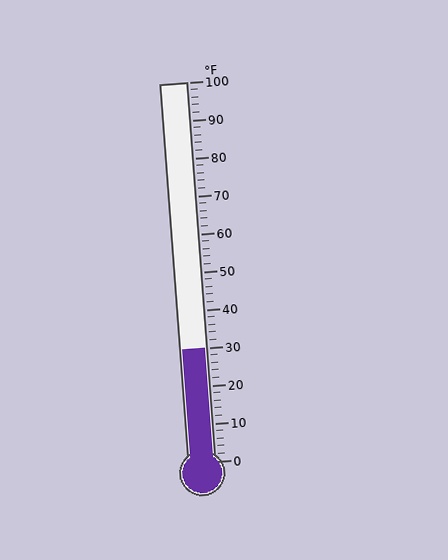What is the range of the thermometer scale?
The thermometer scale ranges from 0°F to 100°F.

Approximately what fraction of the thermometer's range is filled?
The thermometer is filled to approximately 30% of its range.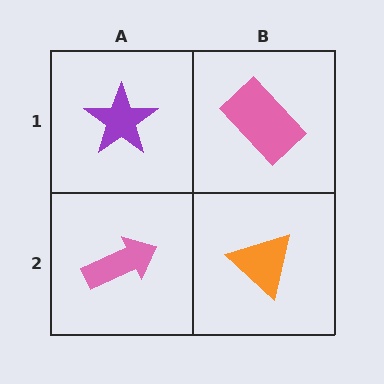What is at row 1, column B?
A pink rectangle.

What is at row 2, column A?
A pink arrow.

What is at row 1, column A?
A purple star.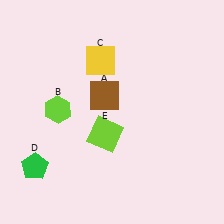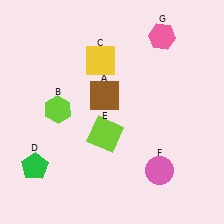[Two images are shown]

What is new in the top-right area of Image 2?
A pink hexagon (G) was added in the top-right area of Image 2.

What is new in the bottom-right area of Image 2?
A pink circle (F) was added in the bottom-right area of Image 2.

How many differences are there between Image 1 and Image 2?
There are 2 differences between the two images.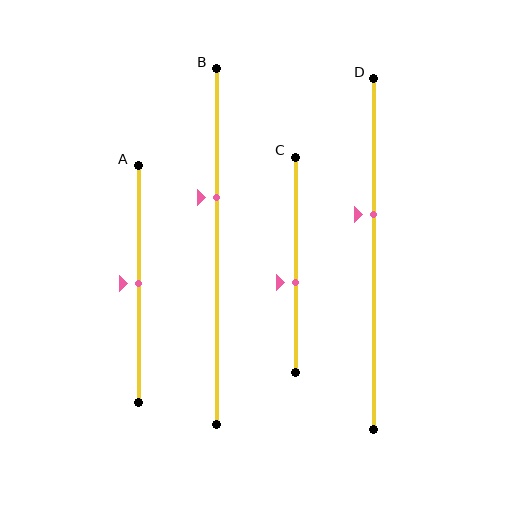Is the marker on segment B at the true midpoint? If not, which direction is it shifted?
No, the marker on segment B is shifted upward by about 14% of the segment length.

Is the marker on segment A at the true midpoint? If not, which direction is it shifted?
Yes, the marker on segment A is at the true midpoint.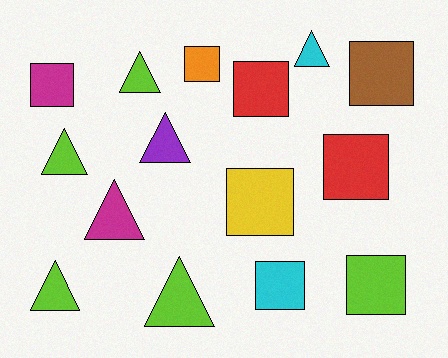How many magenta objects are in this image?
There are 2 magenta objects.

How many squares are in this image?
There are 8 squares.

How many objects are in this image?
There are 15 objects.